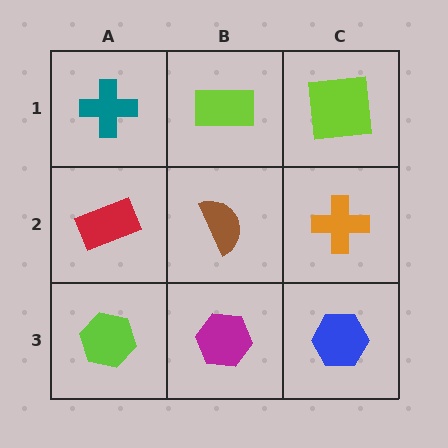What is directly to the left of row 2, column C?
A brown semicircle.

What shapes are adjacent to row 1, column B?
A brown semicircle (row 2, column B), a teal cross (row 1, column A), a lime square (row 1, column C).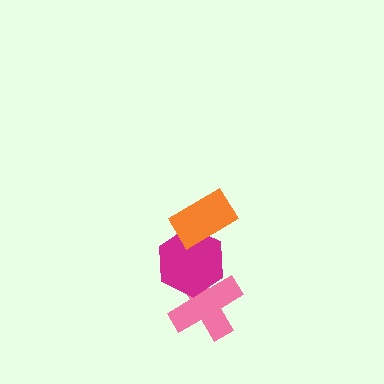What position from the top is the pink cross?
The pink cross is 3rd from the top.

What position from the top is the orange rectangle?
The orange rectangle is 1st from the top.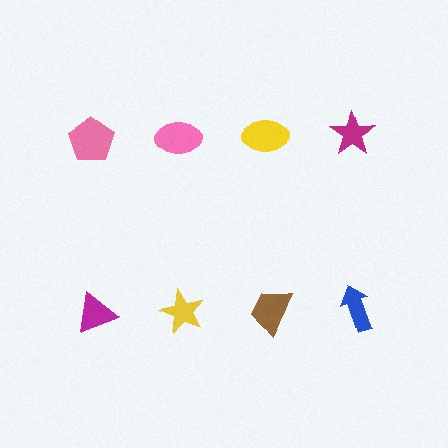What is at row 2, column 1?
A magenta triangle.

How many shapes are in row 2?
4 shapes.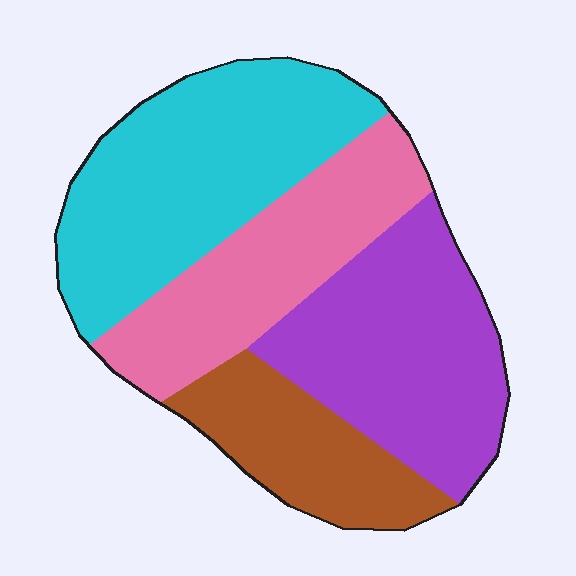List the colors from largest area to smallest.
From largest to smallest: cyan, purple, pink, brown.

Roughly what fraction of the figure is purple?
Purple covers about 30% of the figure.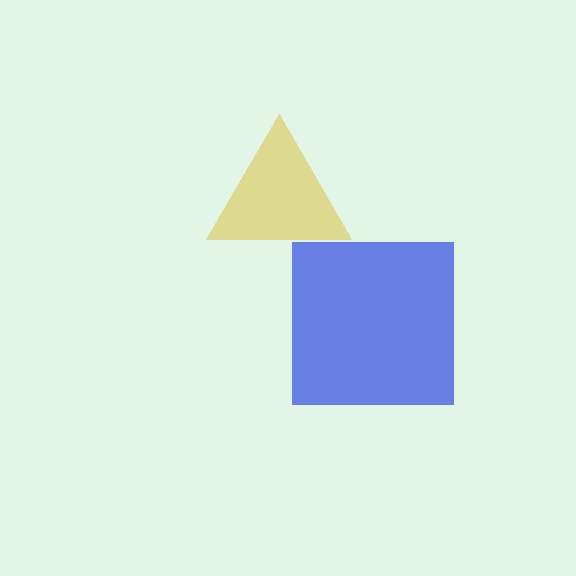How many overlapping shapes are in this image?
There are 2 overlapping shapes in the image.